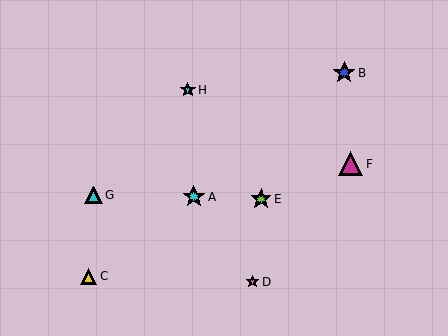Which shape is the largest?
The magenta triangle (labeled F) is the largest.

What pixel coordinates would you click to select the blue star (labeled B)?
Click at (344, 73) to select the blue star B.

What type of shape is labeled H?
Shape H is a cyan star.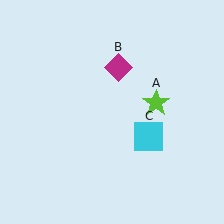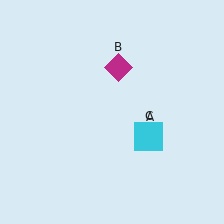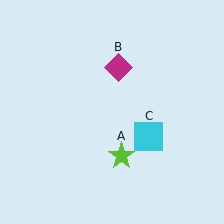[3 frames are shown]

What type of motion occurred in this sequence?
The lime star (object A) rotated clockwise around the center of the scene.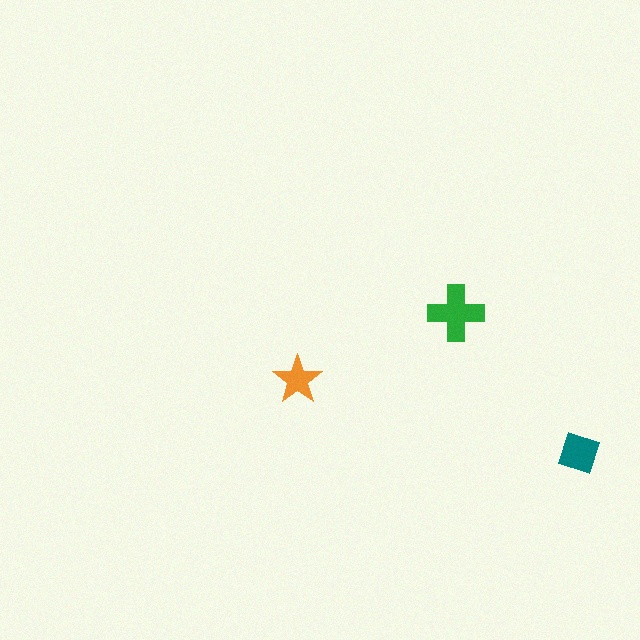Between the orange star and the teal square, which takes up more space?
The teal square.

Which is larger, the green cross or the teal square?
The green cross.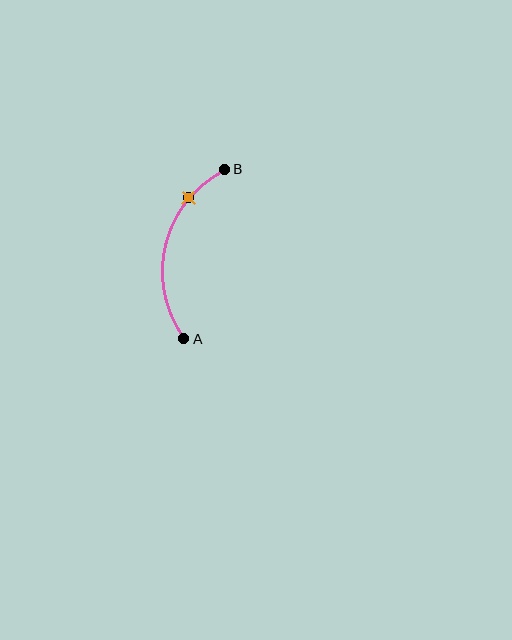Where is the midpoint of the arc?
The arc midpoint is the point on the curve farthest from the straight line joining A and B. It sits to the left of that line.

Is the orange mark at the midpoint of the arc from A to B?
No. The orange mark lies on the arc but is closer to endpoint B. The arc midpoint would be at the point on the curve equidistant along the arc from both A and B.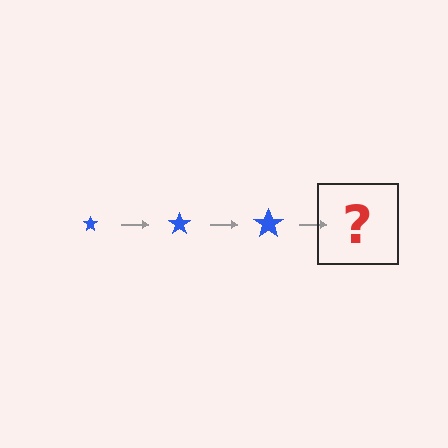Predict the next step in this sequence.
The next step is a blue star, larger than the previous one.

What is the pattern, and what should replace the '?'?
The pattern is that the star gets progressively larger each step. The '?' should be a blue star, larger than the previous one.